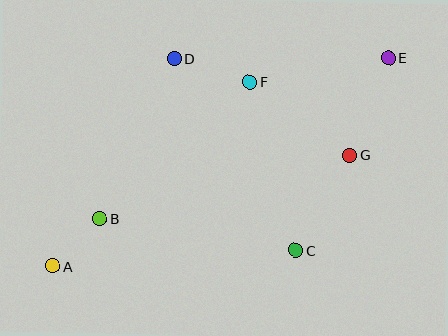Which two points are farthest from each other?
Points A and E are farthest from each other.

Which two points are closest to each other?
Points A and B are closest to each other.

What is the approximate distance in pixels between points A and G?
The distance between A and G is approximately 318 pixels.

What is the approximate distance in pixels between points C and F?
The distance between C and F is approximately 175 pixels.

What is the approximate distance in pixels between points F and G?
The distance between F and G is approximately 124 pixels.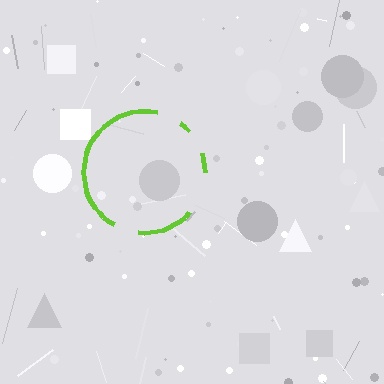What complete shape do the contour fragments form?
The contour fragments form a circle.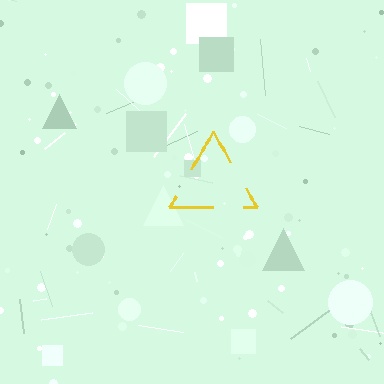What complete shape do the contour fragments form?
The contour fragments form a triangle.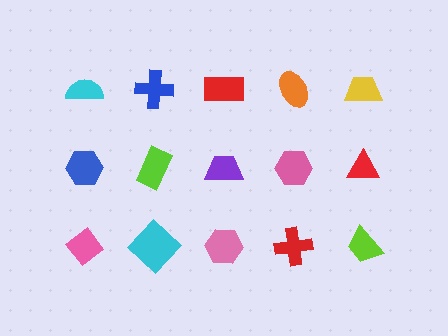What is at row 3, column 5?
A lime trapezoid.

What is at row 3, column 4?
A red cross.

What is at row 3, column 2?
A cyan diamond.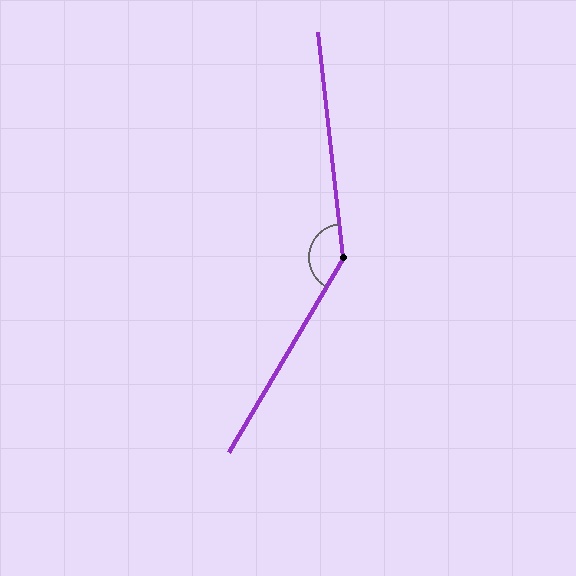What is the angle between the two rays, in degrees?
Approximately 143 degrees.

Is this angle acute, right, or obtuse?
It is obtuse.